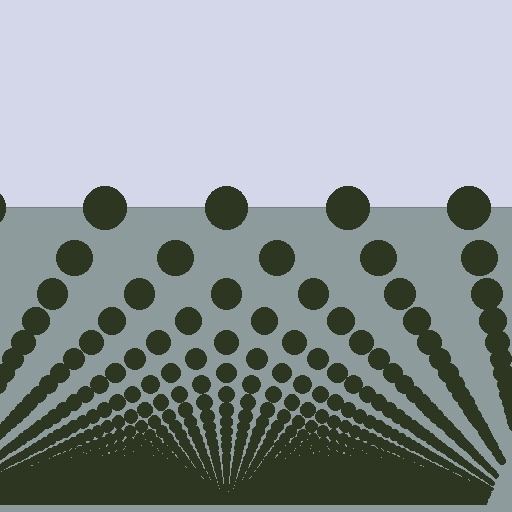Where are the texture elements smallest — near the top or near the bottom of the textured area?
Near the bottom.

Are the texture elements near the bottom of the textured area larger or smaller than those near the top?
Smaller. The gradient is inverted — elements near the bottom are smaller and denser.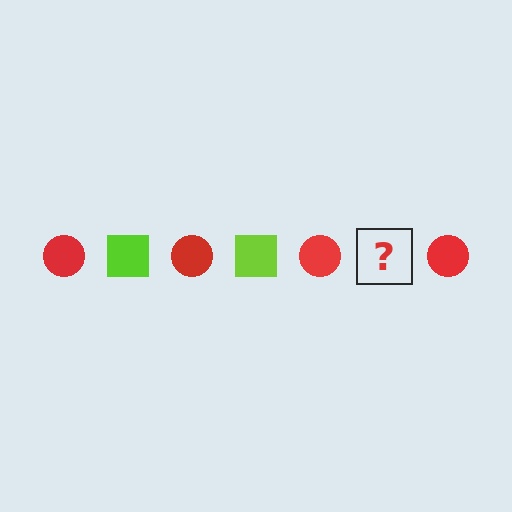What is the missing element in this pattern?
The missing element is a lime square.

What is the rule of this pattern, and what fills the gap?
The rule is that the pattern alternates between red circle and lime square. The gap should be filled with a lime square.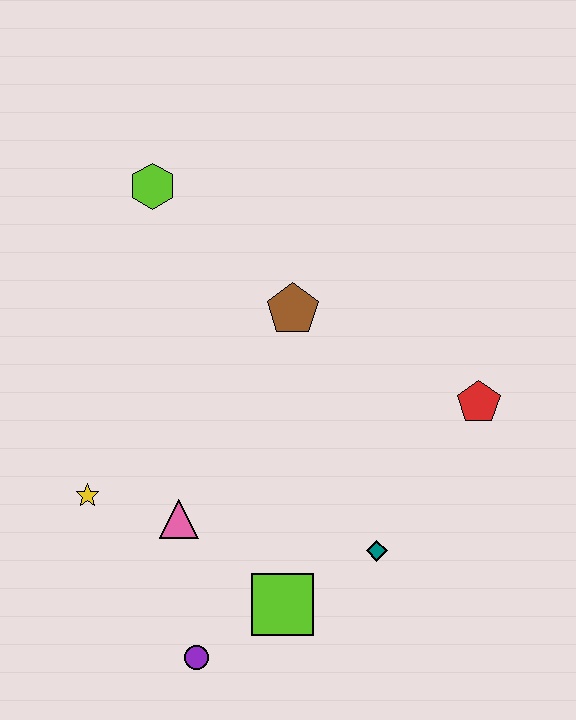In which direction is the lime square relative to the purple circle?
The lime square is to the right of the purple circle.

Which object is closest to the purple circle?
The lime square is closest to the purple circle.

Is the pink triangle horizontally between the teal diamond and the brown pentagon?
No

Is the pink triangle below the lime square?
No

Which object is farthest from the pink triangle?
The lime hexagon is farthest from the pink triangle.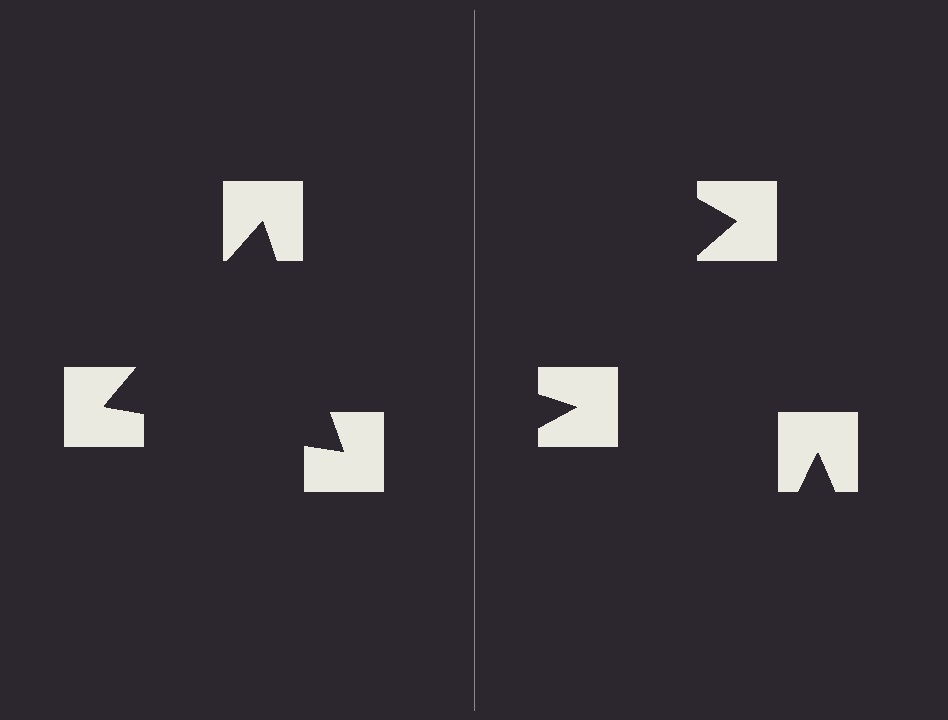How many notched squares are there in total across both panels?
6 — 3 on each side.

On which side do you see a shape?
An illusory triangle appears on the left side. On the right side the wedge cuts are rotated, so no coherent shape forms.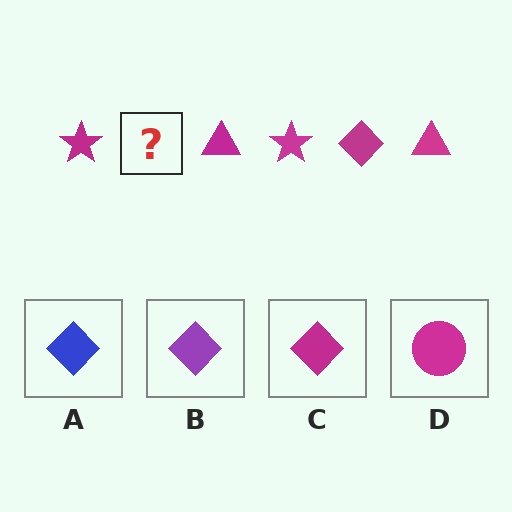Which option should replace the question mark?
Option C.